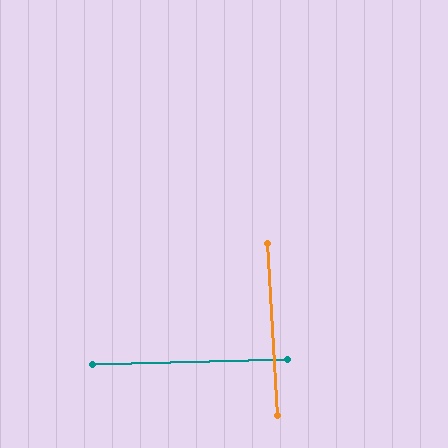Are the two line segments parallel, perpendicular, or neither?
Perpendicular — they meet at approximately 88°.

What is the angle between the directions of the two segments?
Approximately 88 degrees.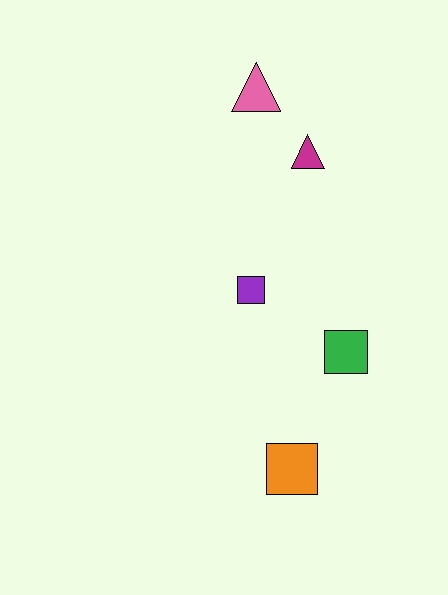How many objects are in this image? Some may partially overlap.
There are 5 objects.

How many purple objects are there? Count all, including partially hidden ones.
There is 1 purple object.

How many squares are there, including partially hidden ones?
There are 3 squares.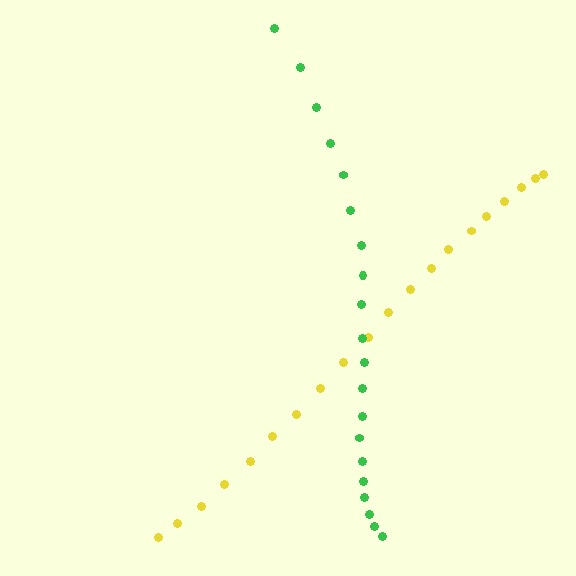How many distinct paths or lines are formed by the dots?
There are 2 distinct paths.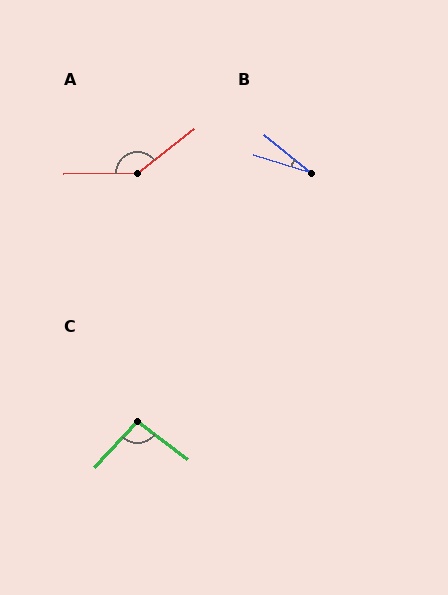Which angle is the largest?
A, at approximately 143 degrees.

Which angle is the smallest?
B, at approximately 22 degrees.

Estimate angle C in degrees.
Approximately 95 degrees.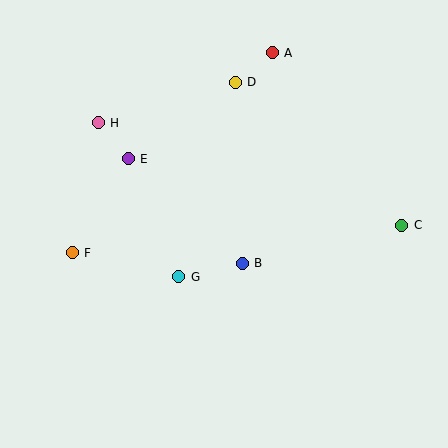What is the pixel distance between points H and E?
The distance between H and E is 47 pixels.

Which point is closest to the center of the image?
Point B at (242, 263) is closest to the center.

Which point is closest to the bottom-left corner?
Point F is closest to the bottom-left corner.